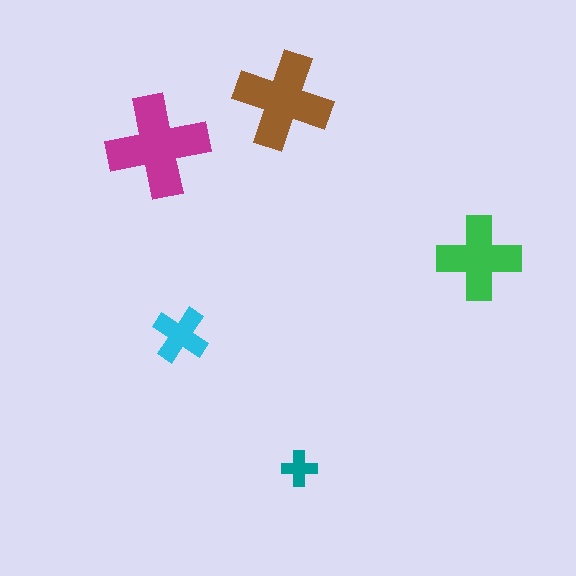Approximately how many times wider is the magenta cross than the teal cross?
About 3 times wider.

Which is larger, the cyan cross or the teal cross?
The cyan one.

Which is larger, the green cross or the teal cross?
The green one.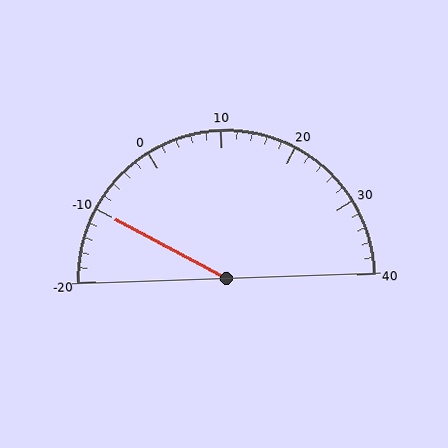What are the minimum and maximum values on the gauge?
The gauge ranges from -20 to 40.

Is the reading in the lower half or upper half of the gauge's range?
The reading is in the lower half of the range (-20 to 40).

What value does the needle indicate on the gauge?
The needle indicates approximately -10.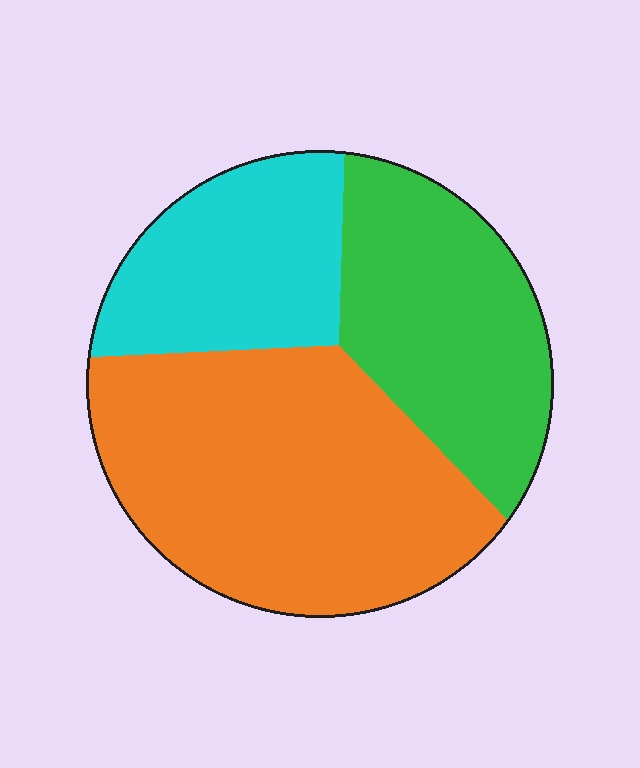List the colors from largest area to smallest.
From largest to smallest: orange, green, cyan.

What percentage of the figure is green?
Green covers 29% of the figure.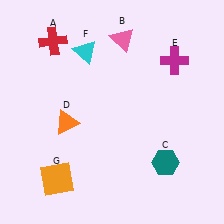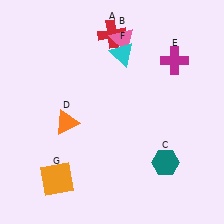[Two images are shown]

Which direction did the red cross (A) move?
The red cross (A) moved right.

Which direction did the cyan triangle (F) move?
The cyan triangle (F) moved right.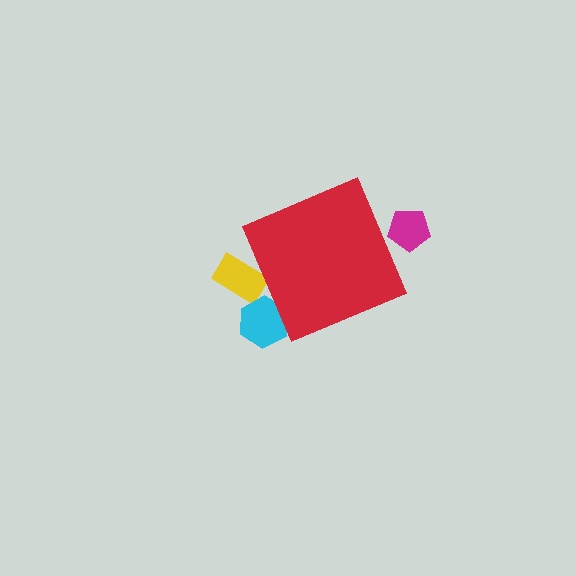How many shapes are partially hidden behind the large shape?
3 shapes are partially hidden.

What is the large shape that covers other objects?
A red diamond.